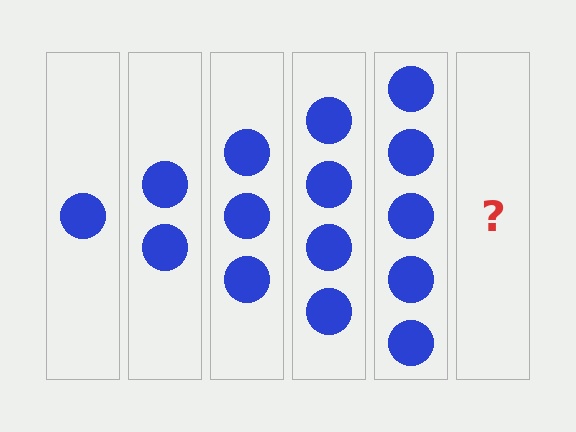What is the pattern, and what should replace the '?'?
The pattern is that each step adds one more circle. The '?' should be 6 circles.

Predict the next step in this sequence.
The next step is 6 circles.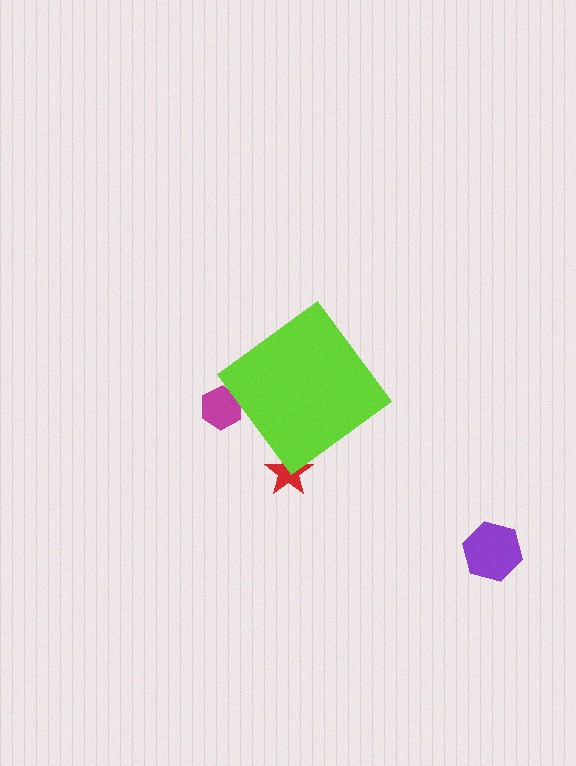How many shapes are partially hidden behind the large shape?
2 shapes are partially hidden.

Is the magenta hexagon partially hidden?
Yes, the magenta hexagon is partially hidden behind the lime diamond.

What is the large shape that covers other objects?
A lime diamond.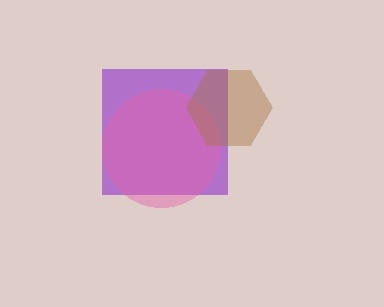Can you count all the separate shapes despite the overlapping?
Yes, there are 3 separate shapes.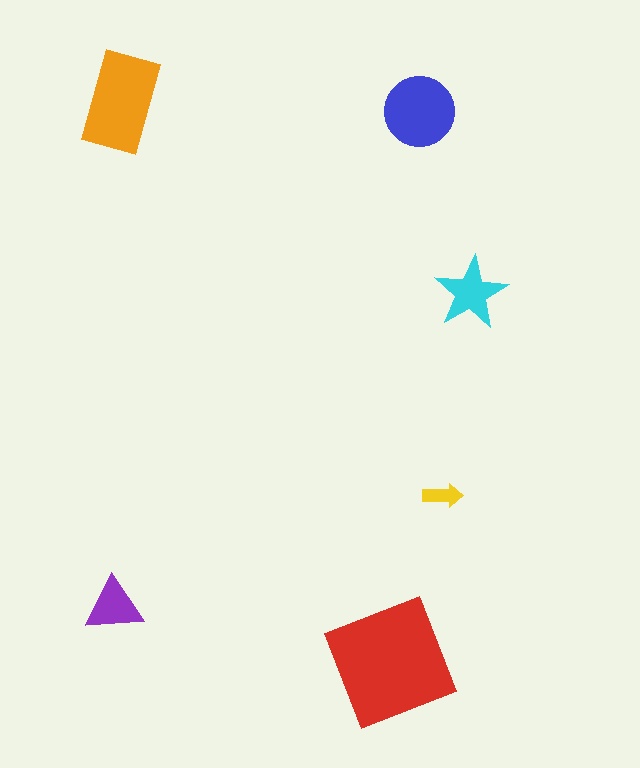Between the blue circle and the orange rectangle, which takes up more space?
The orange rectangle.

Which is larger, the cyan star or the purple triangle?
The cyan star.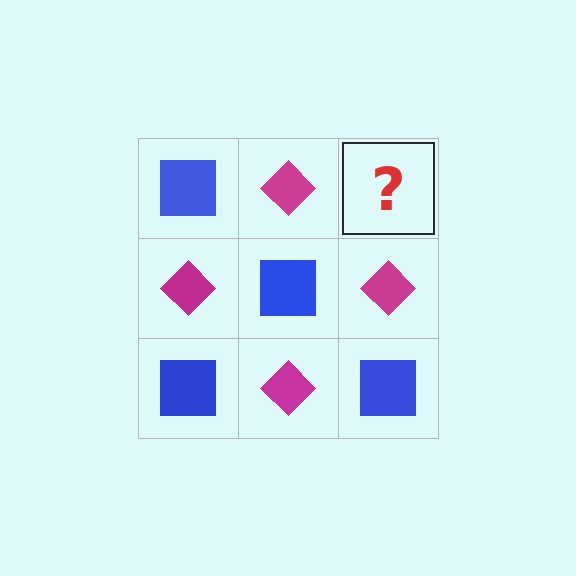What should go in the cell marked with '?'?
The missing cell should contain a blue square.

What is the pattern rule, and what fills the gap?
The rule is that it alternates blue square and magenta diamond in a checkerboard pattern. The gap should be filled with a blue square.